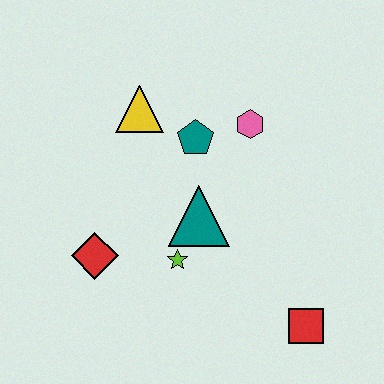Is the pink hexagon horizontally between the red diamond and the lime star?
No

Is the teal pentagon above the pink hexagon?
No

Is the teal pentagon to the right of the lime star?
Yes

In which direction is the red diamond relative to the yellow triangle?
The red diamond is below the yellow triangle.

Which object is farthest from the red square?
The yellow triangle is farthest from the red square.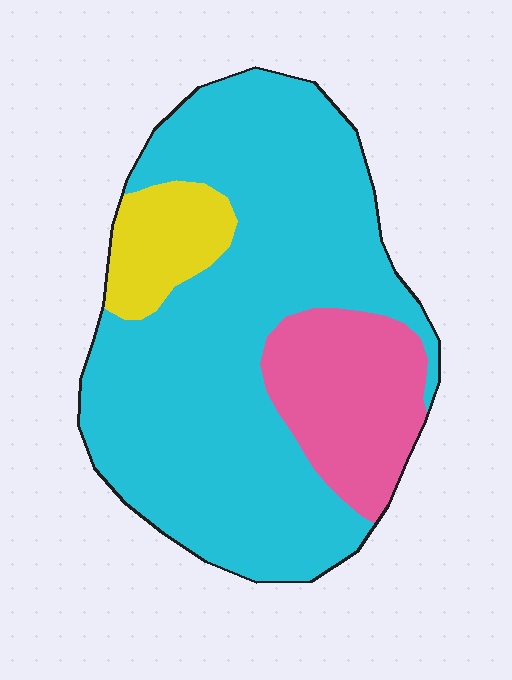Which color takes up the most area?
Cyan, at roughly 70%.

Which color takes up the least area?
Yellow, at roughly 10%.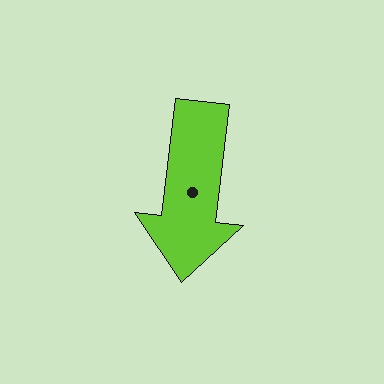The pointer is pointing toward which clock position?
Roughly 6 o'clock.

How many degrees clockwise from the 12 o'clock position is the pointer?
Approximately 187 degrees.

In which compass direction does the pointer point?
South.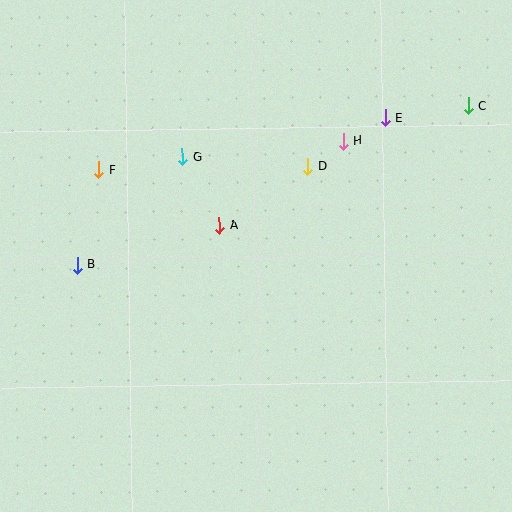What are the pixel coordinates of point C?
Point C is at (468, 106).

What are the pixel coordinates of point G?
Point G is at (182, 157).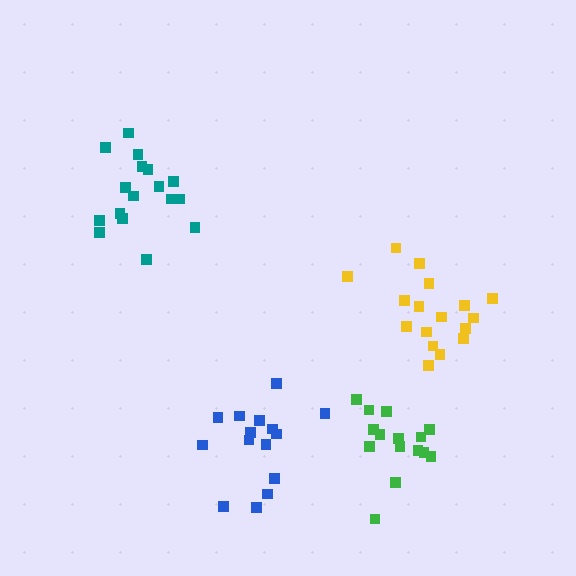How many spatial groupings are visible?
There are 4 spatial groupings.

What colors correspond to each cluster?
The clusters are colored: yellow, green, blue, teal.